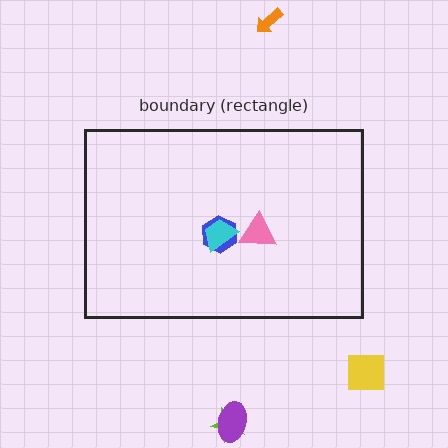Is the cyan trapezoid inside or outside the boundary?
Inside.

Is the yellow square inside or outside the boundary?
Outside.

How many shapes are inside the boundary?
3 inside, 4 outside.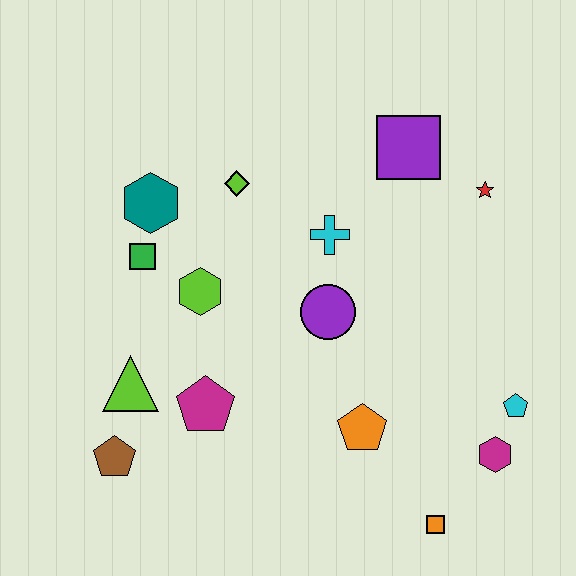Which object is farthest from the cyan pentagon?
The teal hexagon is farthest from the cyan pentagon.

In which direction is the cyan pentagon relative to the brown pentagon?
The cyan pentagon is to the right of the brown pentagon.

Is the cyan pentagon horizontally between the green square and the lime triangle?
No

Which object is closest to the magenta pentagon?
The lime triangle is closest to the magenta pentagon.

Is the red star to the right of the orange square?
Yes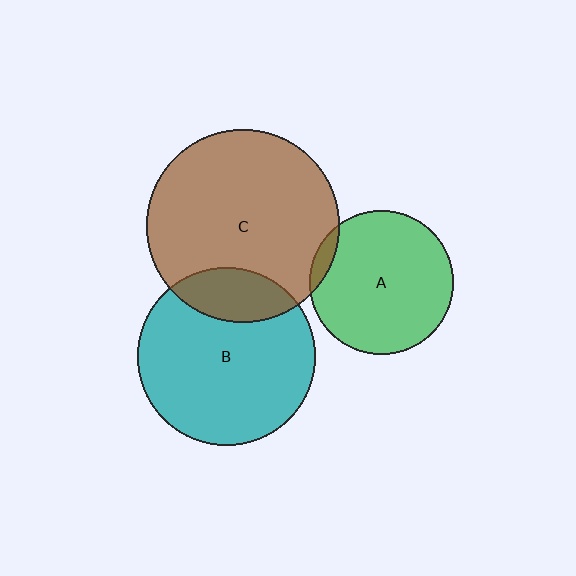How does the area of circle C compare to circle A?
Approximately 1.8 times.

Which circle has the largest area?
Circle C (brown).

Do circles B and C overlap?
Yes.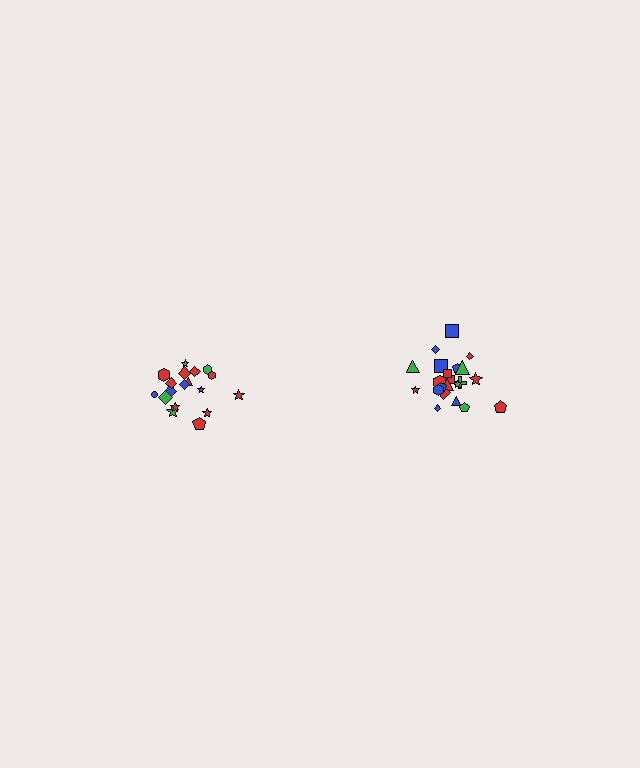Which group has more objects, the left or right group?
The right group.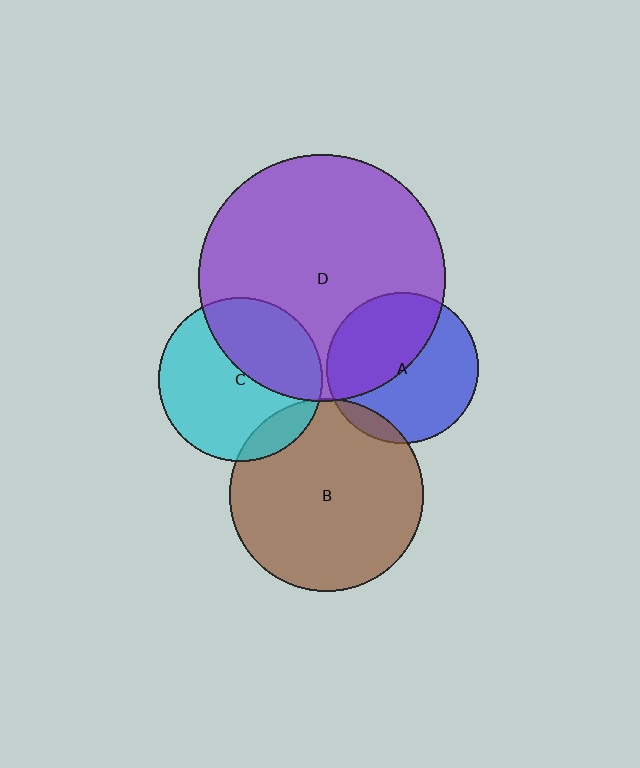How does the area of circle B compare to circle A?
Approximately 1.6 times.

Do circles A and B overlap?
Yes.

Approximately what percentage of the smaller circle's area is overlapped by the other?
Approximately 10%.